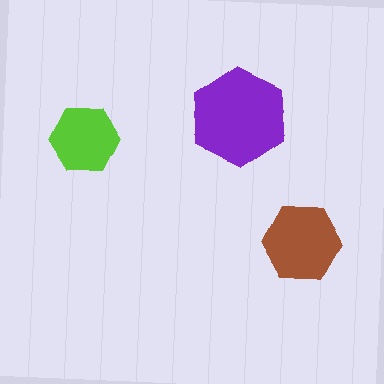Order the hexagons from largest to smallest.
the purple one, the brown one, the lime one.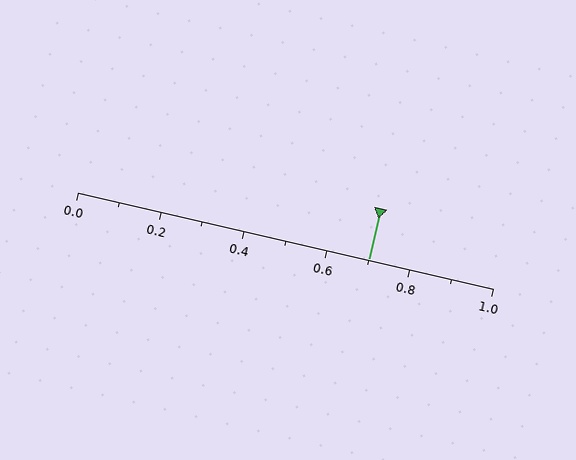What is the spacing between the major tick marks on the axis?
The major ticks are spaced 0.2 apart.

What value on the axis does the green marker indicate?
The marker indicates approximately 0.7.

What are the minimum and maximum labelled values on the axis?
The axis runs from 0.0 to 1.0.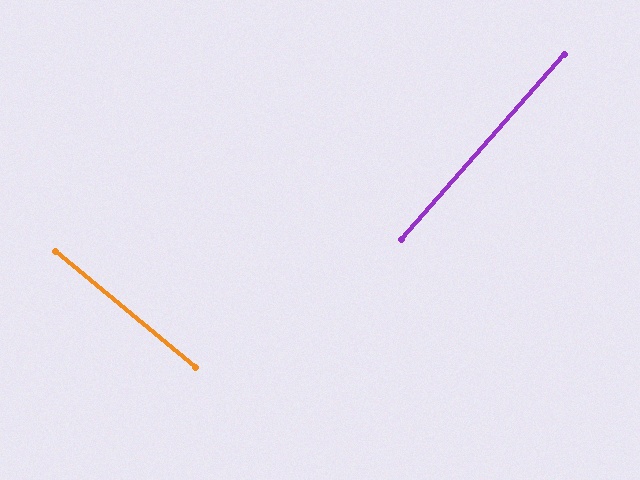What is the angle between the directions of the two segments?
Approximately 88 degrees.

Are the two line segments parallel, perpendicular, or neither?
Perpendicular — they meet at approximately 88°.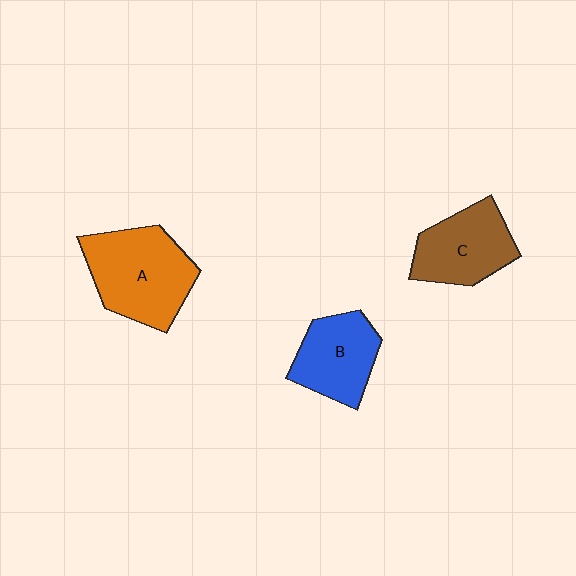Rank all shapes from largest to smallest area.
From largest to smallest: A (orange), C (brown), B (blue).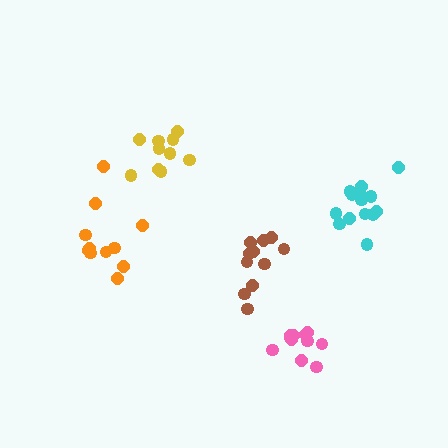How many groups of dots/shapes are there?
There are 5 groups.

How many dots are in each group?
Group 1: 11 dots, Group 2: 11 dots, Group 3: 10 dots, Group 4: 14 dots, Group 5: 11 dots (57 total).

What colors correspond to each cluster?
The clusters are colored: pink, brown, yellow, cyan, orange.